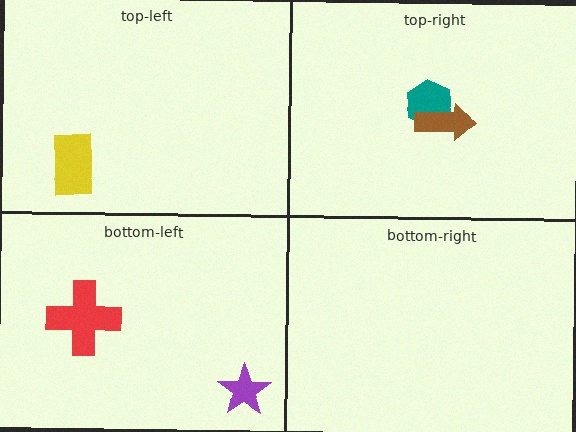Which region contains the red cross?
The bottom-left region.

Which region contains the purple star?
The bottom-left region.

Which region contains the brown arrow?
The top-right region.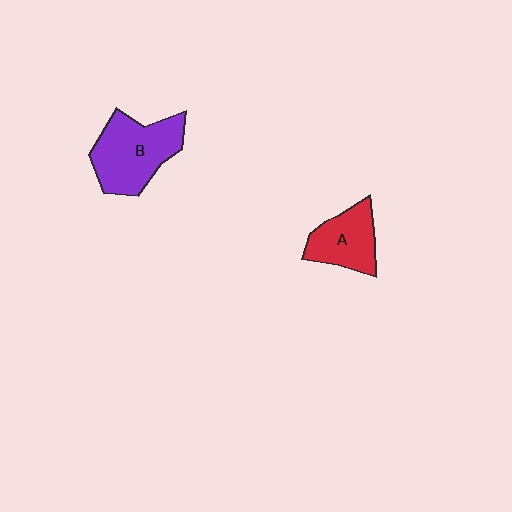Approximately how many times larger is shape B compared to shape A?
Approximately 1.5 times.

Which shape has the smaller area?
Shape A (red).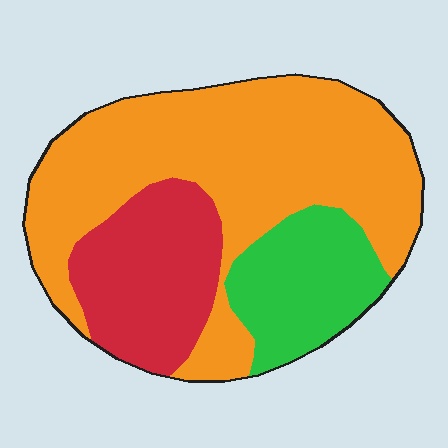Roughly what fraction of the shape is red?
Red takes up about one quarter (1/4) of the shape.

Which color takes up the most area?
Orange, at roughly 60%.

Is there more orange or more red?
Orange.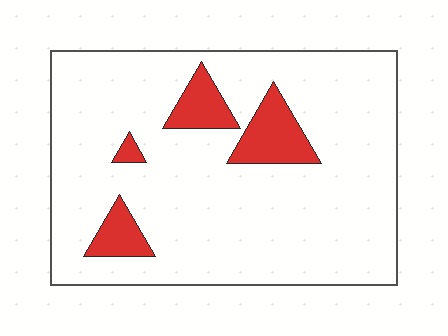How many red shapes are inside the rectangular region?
4.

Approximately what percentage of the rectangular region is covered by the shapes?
Approximately 10%.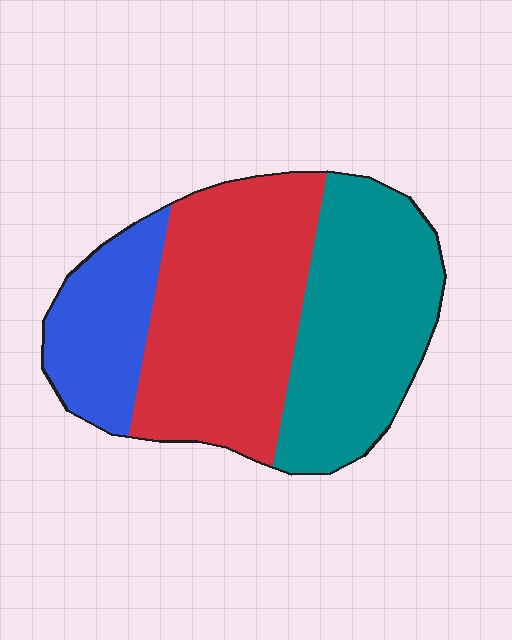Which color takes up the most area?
Red, at roughly 45%.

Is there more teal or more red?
Red.